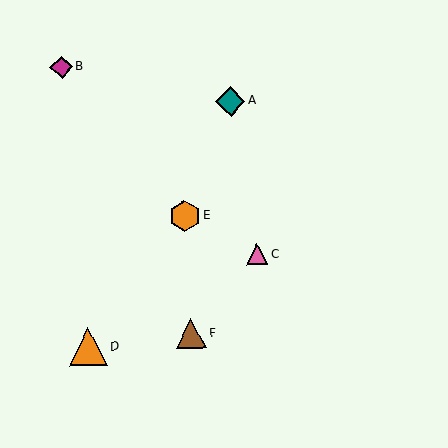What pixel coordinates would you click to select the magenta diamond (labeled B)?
Click at (61, 67) to select the magenta diamond B.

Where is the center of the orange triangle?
The center of the orange triangle is at (88, 347).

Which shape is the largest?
The orange triangle (labeled D) is the largest.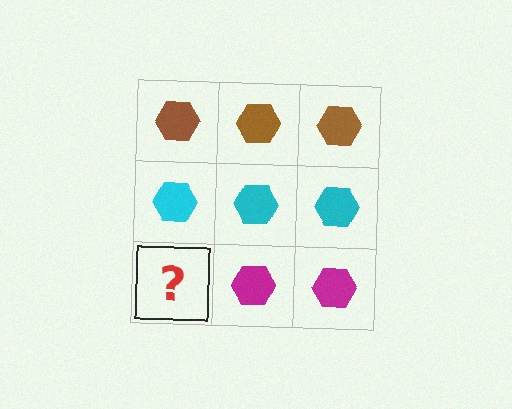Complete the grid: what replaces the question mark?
The question mark should be replaced with a magenta hexagon.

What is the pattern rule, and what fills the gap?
The rule is that each row has a consistent color. The gap should be filled with a magenta hexagon.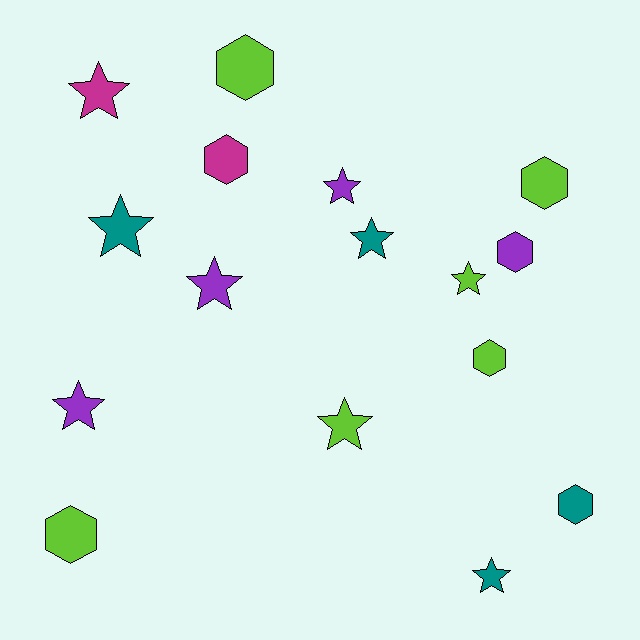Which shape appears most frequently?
Star, with 9 objects.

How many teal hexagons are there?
There is 1 teal hexagon.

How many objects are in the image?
There are 16 objects.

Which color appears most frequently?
Lime, with 6 objects.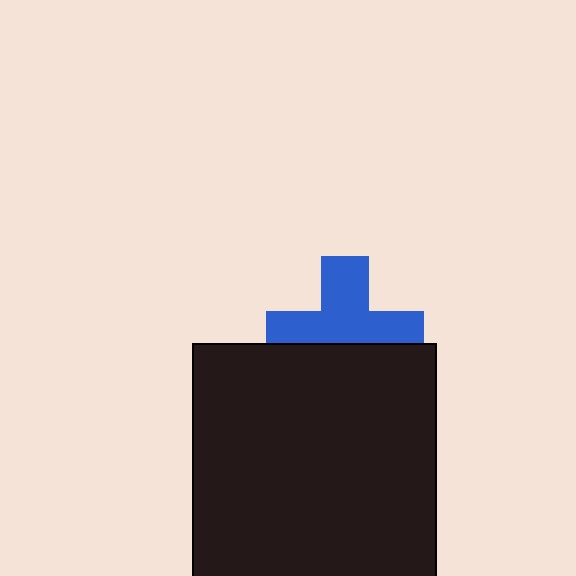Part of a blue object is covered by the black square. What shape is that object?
It is a cross.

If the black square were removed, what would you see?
You would see the complete blue cross.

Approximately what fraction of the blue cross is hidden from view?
Roughly 40% of the blue cross is hidden behind the black square.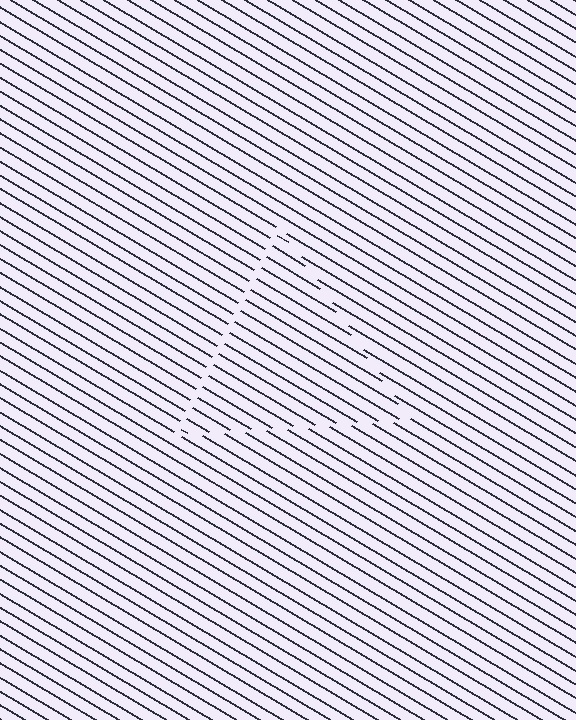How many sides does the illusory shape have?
3 sides — the line-ends trace a triangle.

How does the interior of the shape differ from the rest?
The interior of the shape contains the same grating, shifted by half a period — the contour is defined by the phase discontinuity where line-ends from the inner and outer gratings abut.